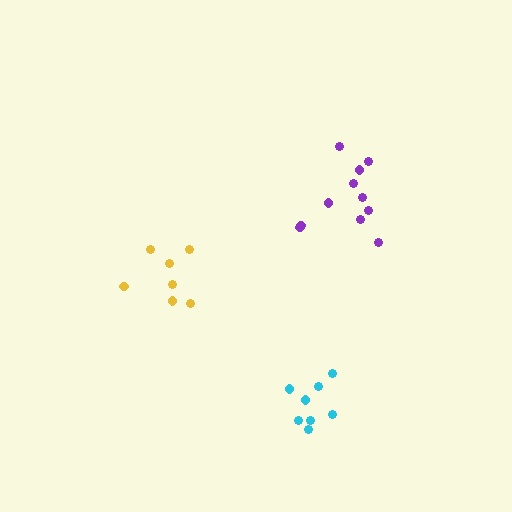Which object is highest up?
The purple cluster is topmost.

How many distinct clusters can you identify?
There are 3 distinct clusters.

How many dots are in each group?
Group 1: 11 dots, Group 2: 7 dots, Group 3: 8 dots (26 total).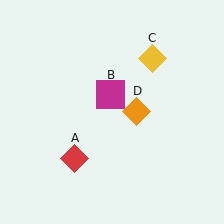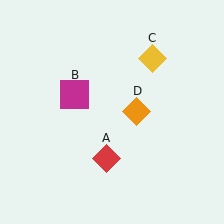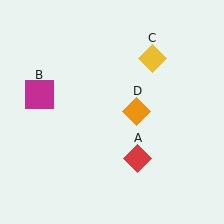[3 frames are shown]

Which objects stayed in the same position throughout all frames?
Yellow diamond (object C) and orange diamond (object D) remained stationary.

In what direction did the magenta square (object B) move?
The magenta square (object B) moved left.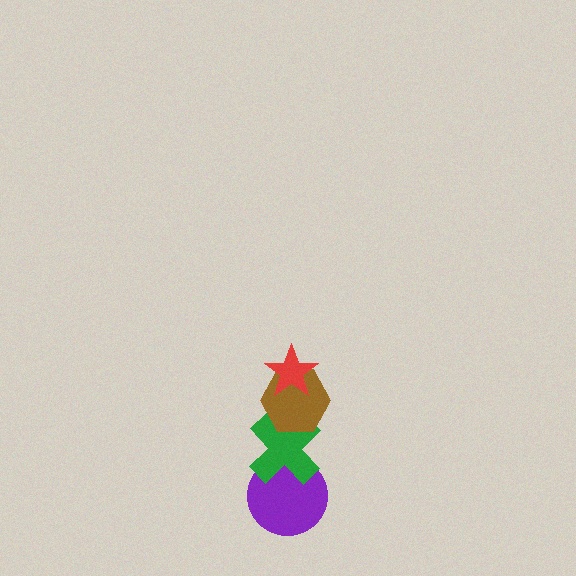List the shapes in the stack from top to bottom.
From top to bottom: the red star, the brown hexagon, the green cross, the purple circle.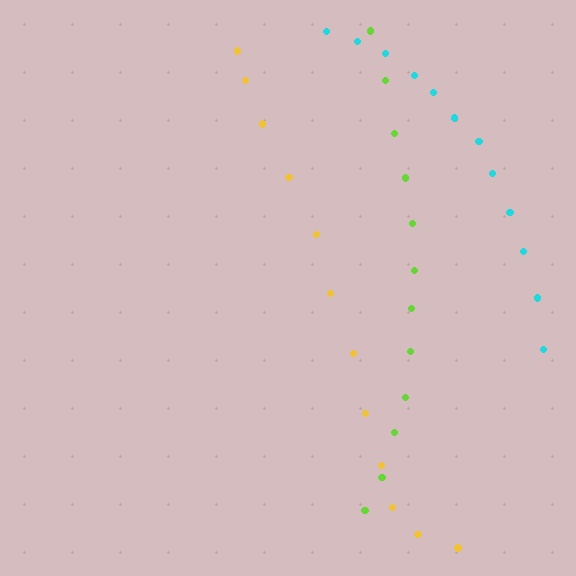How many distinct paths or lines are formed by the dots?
There are 3 distinct paths.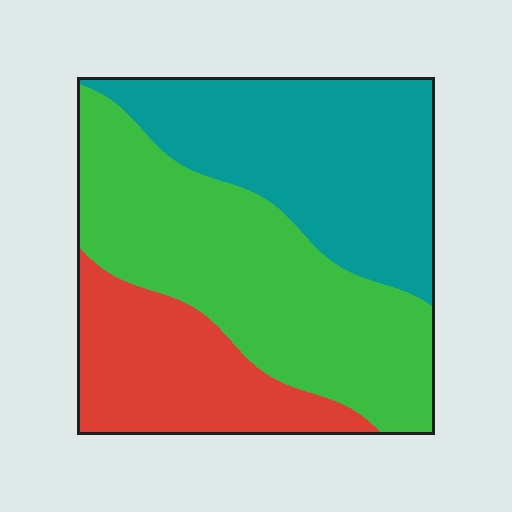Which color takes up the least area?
Red, at roughly 20%.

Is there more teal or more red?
Teal.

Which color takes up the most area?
Green, at roughly 45%.